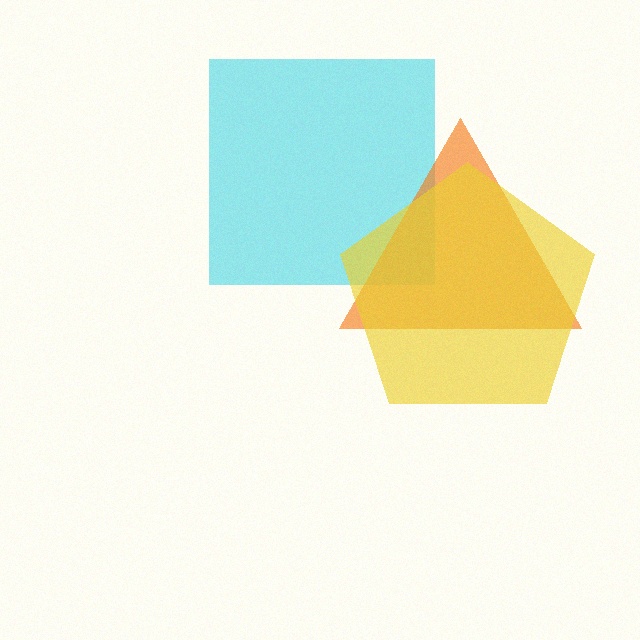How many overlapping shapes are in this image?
There are 3 overlapping shapes in the image.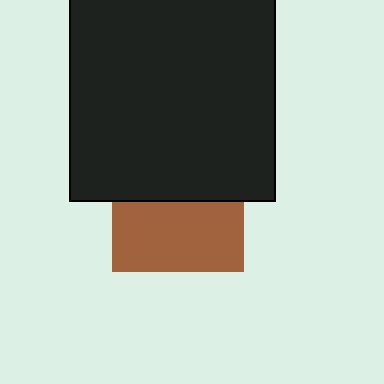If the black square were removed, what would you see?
You would see the complete brown square.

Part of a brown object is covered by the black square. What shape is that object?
It is a square.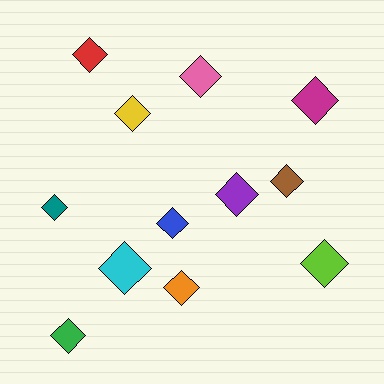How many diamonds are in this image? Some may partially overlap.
There are 12 diamonds.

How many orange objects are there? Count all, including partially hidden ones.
There is 1 orange object.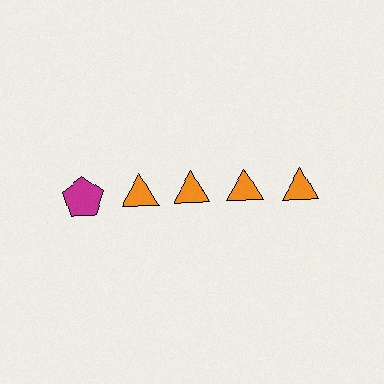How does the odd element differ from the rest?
It differs in both color (magenta instead of orange) and shape (pentagon instead of triangle).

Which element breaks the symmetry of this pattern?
The magenta pentagon in the top row, leftmost column breaks the symmetry. All other shapes are orange triangles.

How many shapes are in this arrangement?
There are 5 shapes arranged in a grid pattern.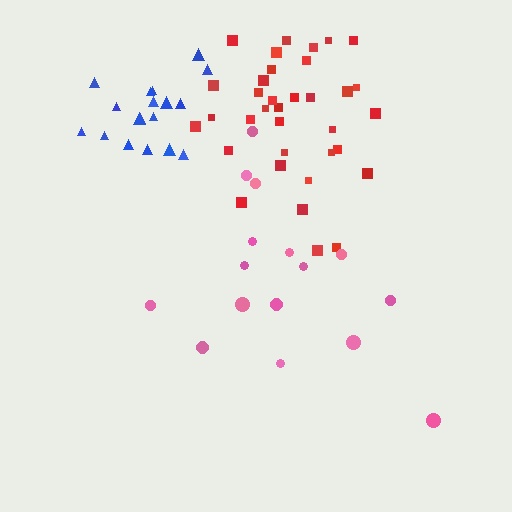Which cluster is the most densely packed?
Blue.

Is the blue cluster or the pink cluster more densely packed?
Blue.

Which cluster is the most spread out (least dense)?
Pink.